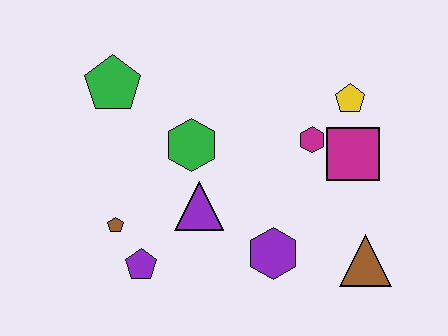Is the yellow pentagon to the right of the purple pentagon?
Yes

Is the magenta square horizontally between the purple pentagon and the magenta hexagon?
No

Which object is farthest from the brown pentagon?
The yellow pentagon is farthest from the brown pentagon.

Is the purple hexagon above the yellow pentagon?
No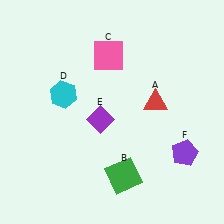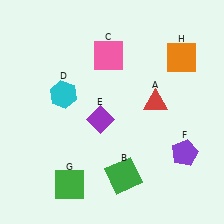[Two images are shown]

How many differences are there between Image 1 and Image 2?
There are 2 differences between the two images.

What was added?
A green square (G), an orange square (H) were added in Image 2.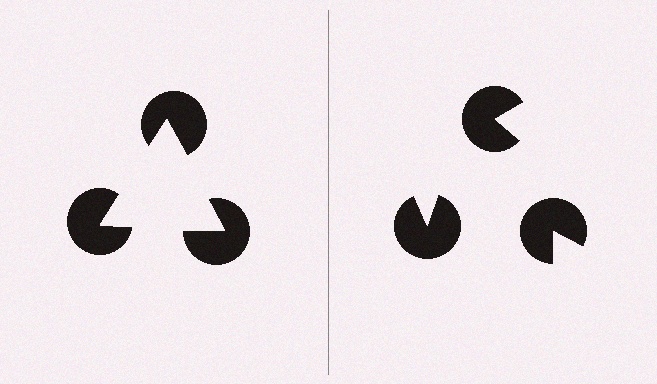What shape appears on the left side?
An illusory triangle.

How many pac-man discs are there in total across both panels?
6 — 3 on each side.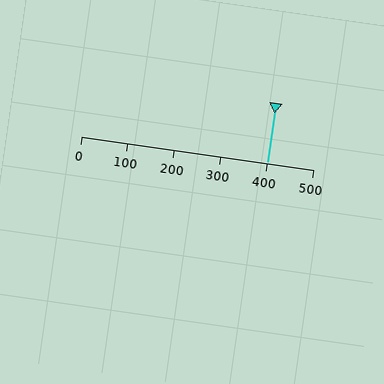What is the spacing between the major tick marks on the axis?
The major ticks are spaced 100 apart.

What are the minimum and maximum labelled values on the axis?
The axis runs from 0 to 500.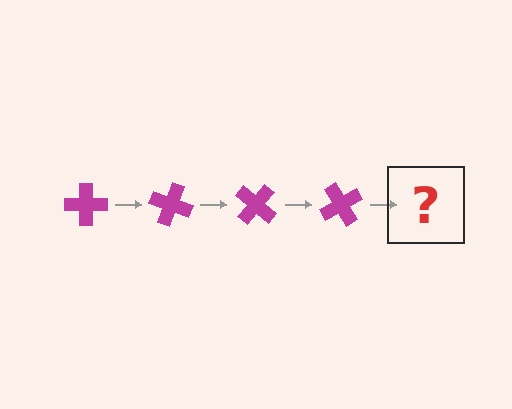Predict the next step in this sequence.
The next step is a magenta cross rotated 80 degrees.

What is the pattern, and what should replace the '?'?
The pattern is that the cross rotates 20 degrees each step. The '?' should be a magenta cross rotated 80 degrees.